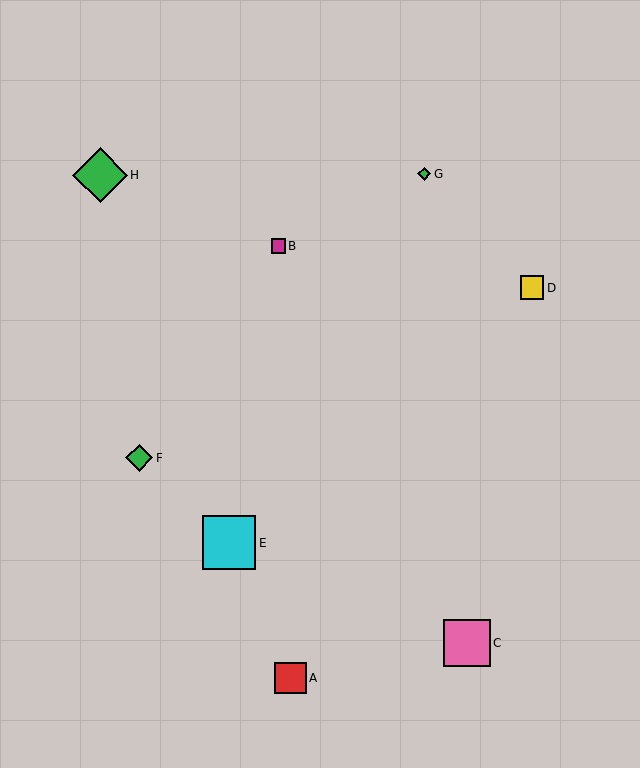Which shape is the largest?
The green diamond (labeled H) is the largest.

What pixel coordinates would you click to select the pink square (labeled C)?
Click at (467, 643) to select the pink square C.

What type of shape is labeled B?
Shape B is a magenta square.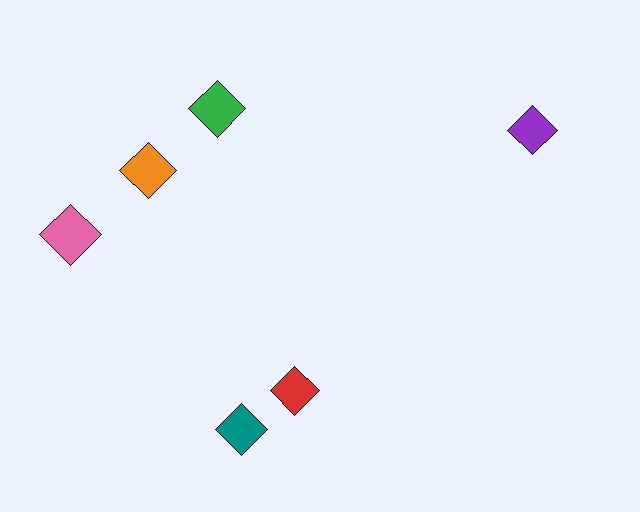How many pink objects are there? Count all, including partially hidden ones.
There is 1 pink object.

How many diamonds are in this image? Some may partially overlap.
There are 6 diamonds.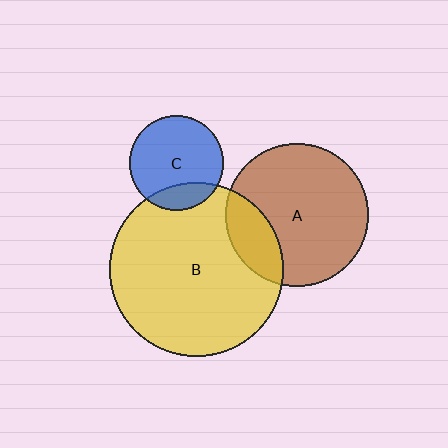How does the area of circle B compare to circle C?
Approximately 3.4 times.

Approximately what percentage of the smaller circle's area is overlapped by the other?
Approximately 20%.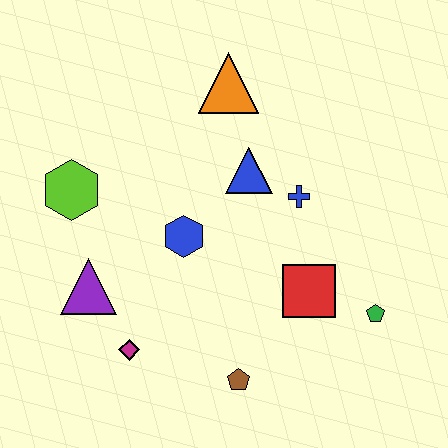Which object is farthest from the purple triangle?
The green pentagon is farthest from the purple triangle.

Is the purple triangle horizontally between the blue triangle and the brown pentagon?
No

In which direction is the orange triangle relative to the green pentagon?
The orange triangle is above the green pentagon.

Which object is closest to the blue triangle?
The blue cross is closest to the blue triangle.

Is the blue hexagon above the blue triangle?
No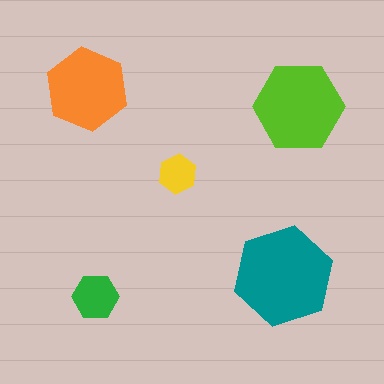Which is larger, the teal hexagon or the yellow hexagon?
The teal one.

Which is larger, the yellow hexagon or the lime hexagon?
The lime one.